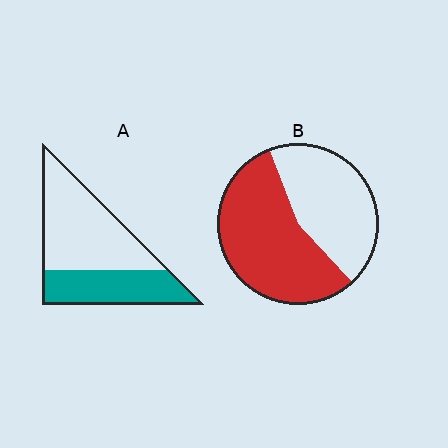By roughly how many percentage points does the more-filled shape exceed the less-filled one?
By roughly 20 percentage points (B over A).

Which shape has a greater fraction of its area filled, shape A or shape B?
Shape B.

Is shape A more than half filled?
No.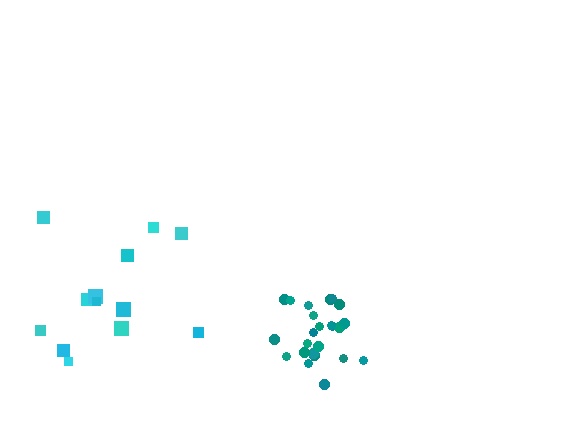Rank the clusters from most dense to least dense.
teal, cyan.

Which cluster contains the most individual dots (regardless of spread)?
Teal (24).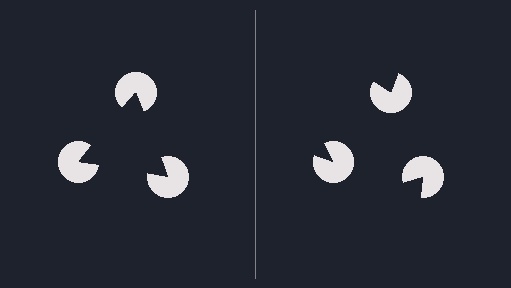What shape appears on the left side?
An illusory triangle.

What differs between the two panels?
The pac-man discs are positioned identically on both sides; only the wedge orientations differ. On the left they align to a triangle; on the right they are misaligned.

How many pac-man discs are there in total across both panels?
6 — 3 on each side.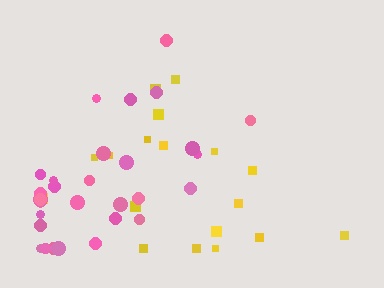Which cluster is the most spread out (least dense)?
Yellow.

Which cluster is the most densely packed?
Pink.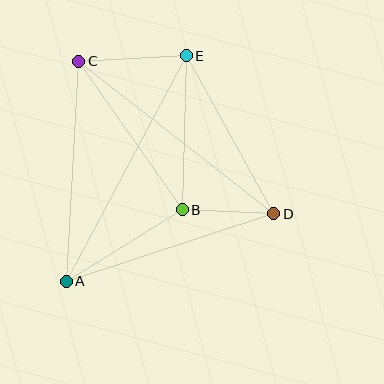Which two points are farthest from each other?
Points A and E are farthest from each other.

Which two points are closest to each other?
Points B and D are closest to each other.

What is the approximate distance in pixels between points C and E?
The distance between C and E is approximately 108 pixels.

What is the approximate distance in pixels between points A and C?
The distance between A and C is approximately 220 pixels.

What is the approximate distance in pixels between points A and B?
The distance between A and B is approximately 136 pixels.